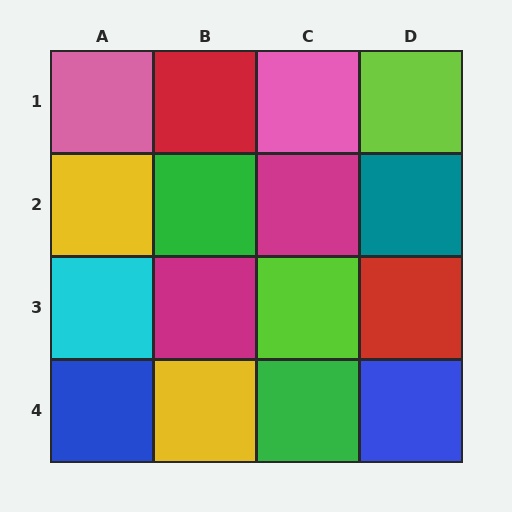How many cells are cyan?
1 cell is cyan.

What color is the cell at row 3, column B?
Magenta.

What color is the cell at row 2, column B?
Green.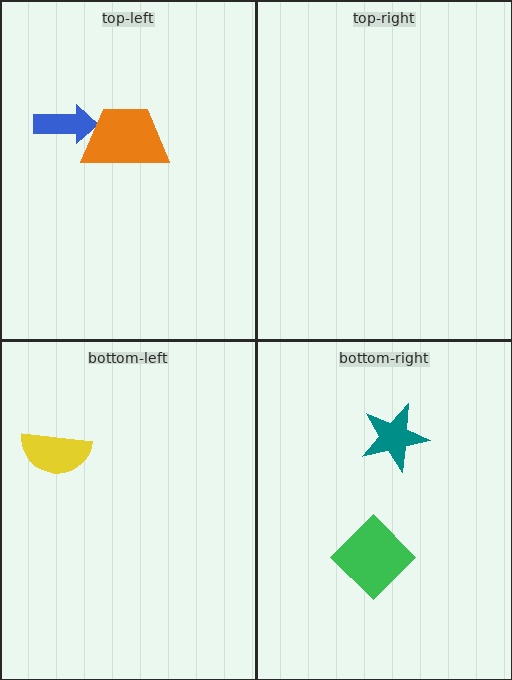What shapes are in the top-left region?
The blue arrow, the orange trapezoid.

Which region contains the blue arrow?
The top-left region.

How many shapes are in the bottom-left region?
1.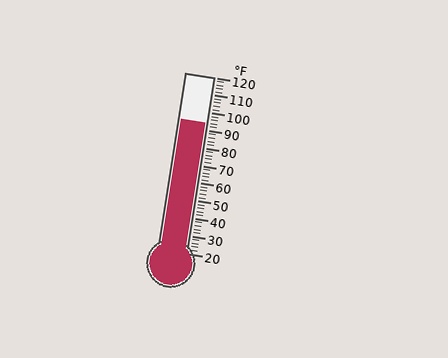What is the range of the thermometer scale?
The thermometer scale ranges from 20°F to 120°F.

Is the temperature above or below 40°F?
The temperature is above 40°F.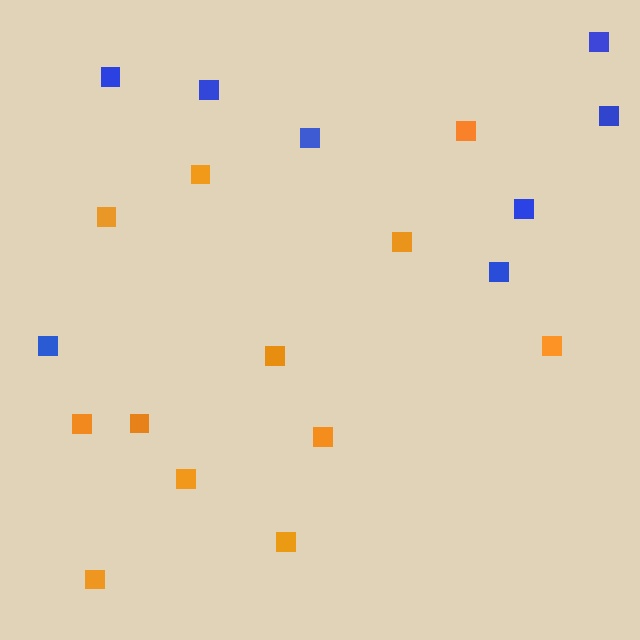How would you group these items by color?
There are 2 groups: one group of blue squares (8) and one group of orange squares (12).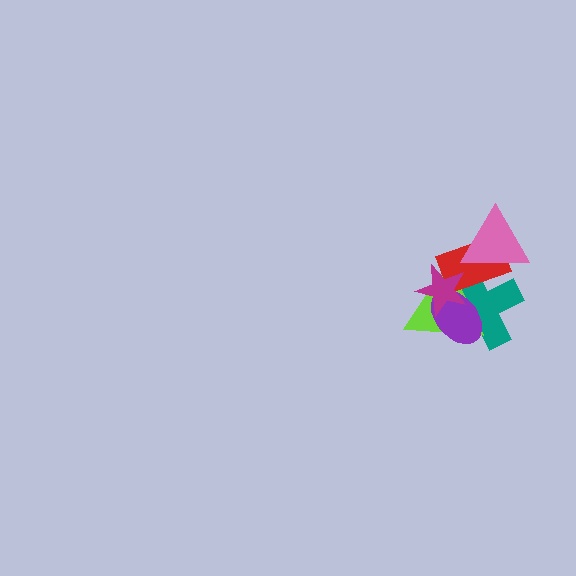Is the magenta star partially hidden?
No, no other shape covers it.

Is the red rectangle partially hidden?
Yes, it is partially covered by another shape.